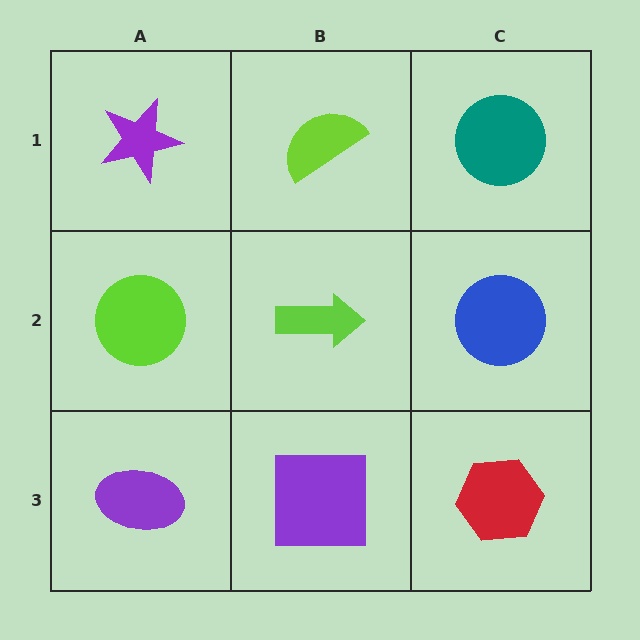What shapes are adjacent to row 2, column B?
A lime semicircle (row 1, column B), a purple square (row 3, column B), a lime circle (row 2, column A), a blue circle (row 2, column C).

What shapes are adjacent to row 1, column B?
A lime arrow (row 2, column B), a purple star (row 1, column A), a teal circle (row 1, column C).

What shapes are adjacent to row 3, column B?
A lime arrow (row 2, column B), a purple ellipse (row 3, column A), a red hexagon (row 3, column C).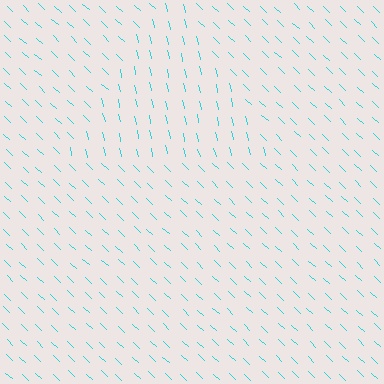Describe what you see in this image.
The image is filled with small cyan line segments. A triangle region in the image has lines oriented differently from the surrounding lines, creating a visible texture boundary.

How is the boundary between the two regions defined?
The boundary is defined purely by a change in line orientation (approximately 33 degrees difference). All lines are the same color and thickness.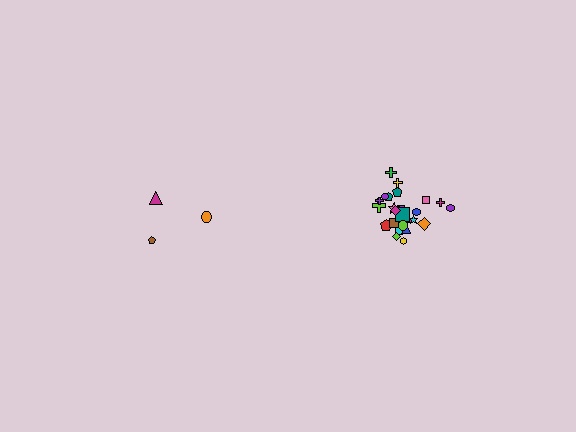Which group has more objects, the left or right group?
The right group.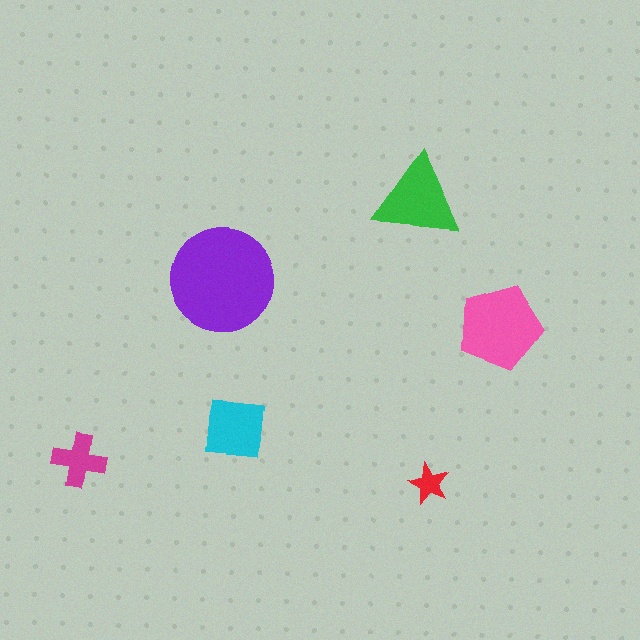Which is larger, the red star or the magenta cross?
The magenta cross.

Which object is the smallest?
The red star.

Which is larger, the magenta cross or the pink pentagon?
The pink pentagon.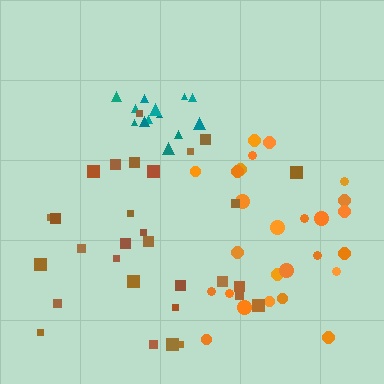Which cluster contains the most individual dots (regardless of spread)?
Brown (30).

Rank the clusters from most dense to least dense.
teal, orange, brown.